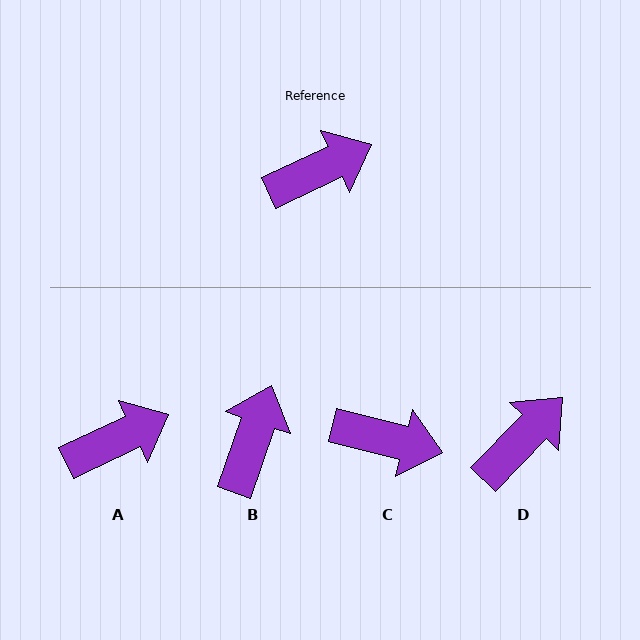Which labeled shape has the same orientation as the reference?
A.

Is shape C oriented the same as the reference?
No, it is off by about 39 degrees.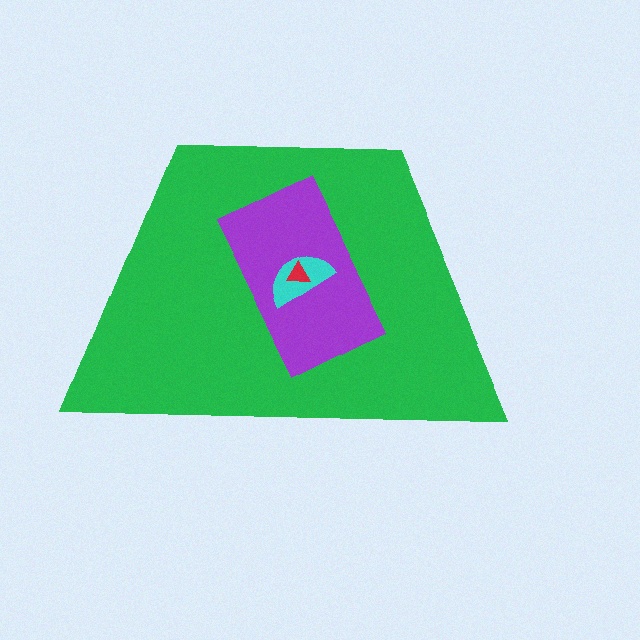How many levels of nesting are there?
4.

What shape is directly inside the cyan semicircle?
The red triangle.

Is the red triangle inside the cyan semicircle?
Yes.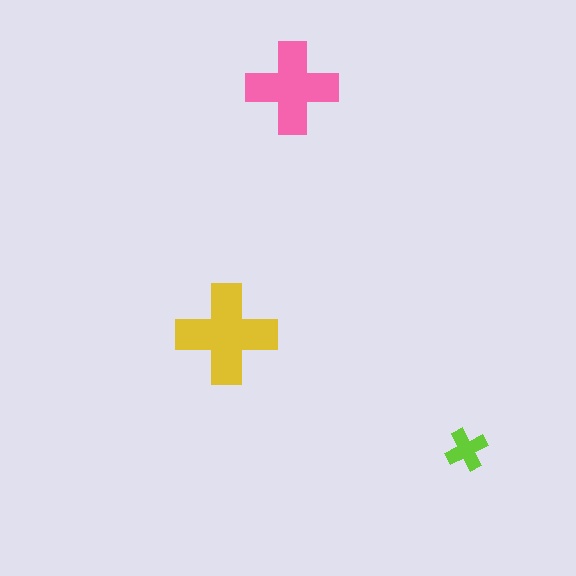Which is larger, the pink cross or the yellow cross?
The yellow one.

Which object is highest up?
The pink cross is topmost.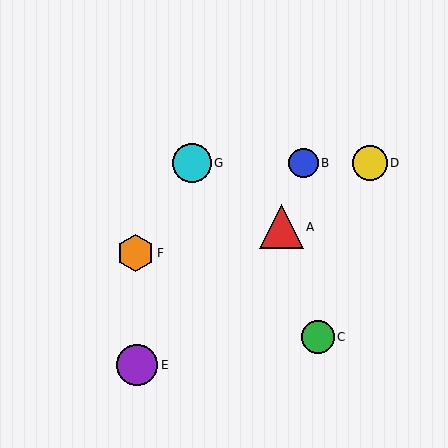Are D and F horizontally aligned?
No, D is at y≈163 and F is at y≈253.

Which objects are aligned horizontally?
Objects B, D, G are aligned horizontally.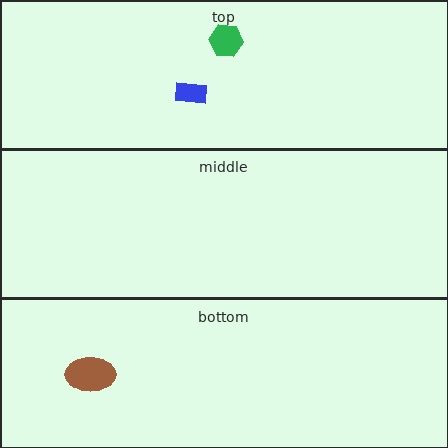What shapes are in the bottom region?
The brown ellipse.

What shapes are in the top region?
The blue rectangle, the green hexagon.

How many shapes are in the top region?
2.